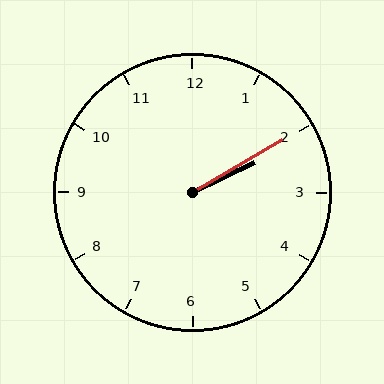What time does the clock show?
2:10.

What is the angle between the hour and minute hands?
Approximately 5 degrees.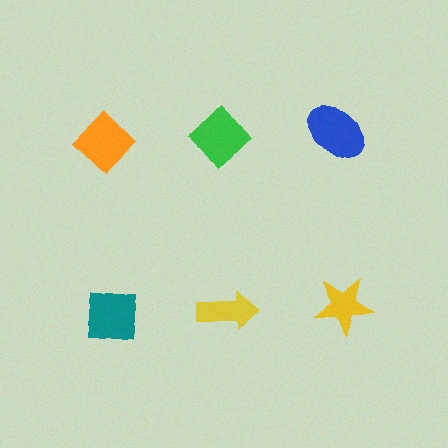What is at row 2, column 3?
A yellow star.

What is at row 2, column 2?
A yellow arrow.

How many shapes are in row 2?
3 shapes.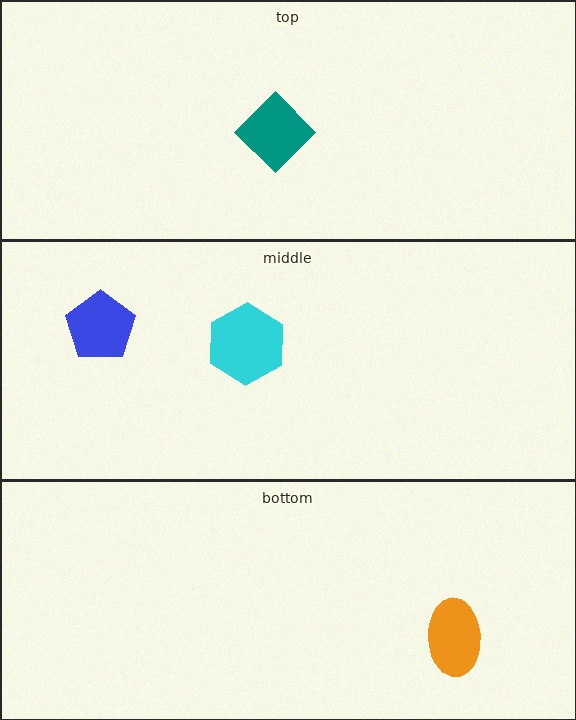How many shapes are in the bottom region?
1.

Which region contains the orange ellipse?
The bottom region.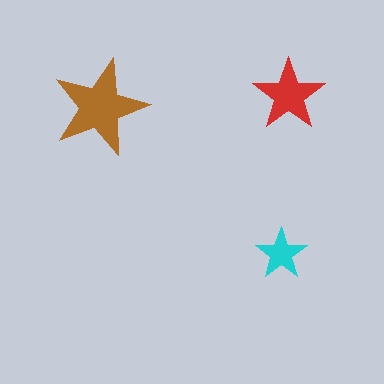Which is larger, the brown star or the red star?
The brown one.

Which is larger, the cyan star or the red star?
The red one.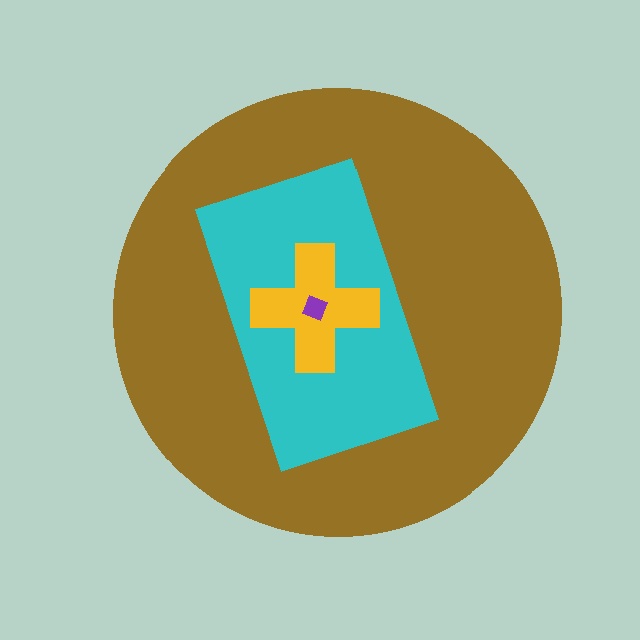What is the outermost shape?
The brown circle.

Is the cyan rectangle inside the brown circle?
Yes.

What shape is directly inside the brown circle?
The cyan rectangle.